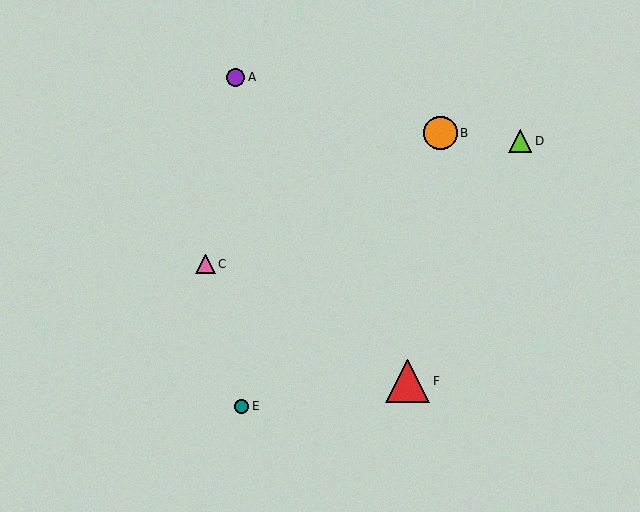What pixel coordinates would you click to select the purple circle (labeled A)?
Click at (236, 77) to select the purple circle A.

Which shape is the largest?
The red triangle (labeled F) is the largest.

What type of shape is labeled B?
Shape B is an orange circle.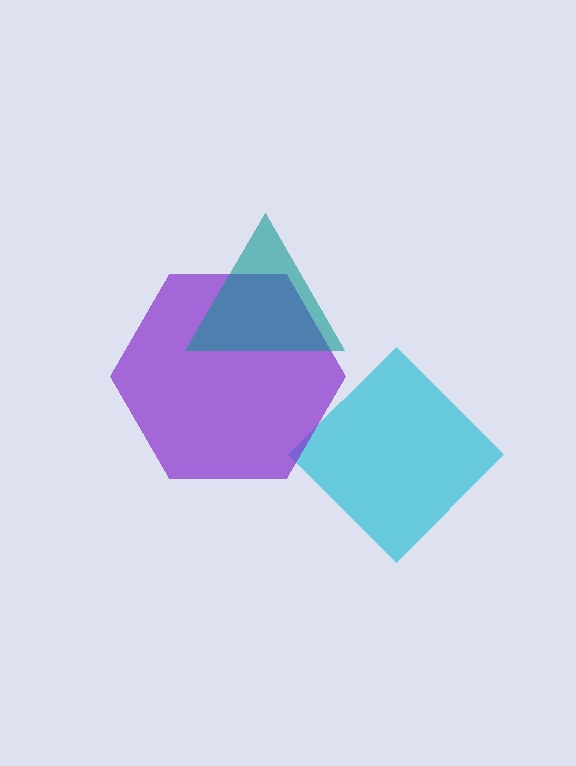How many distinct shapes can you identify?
There are 3 distinct shapes: a cyan diamond, a purple hexagon, a teal triangle.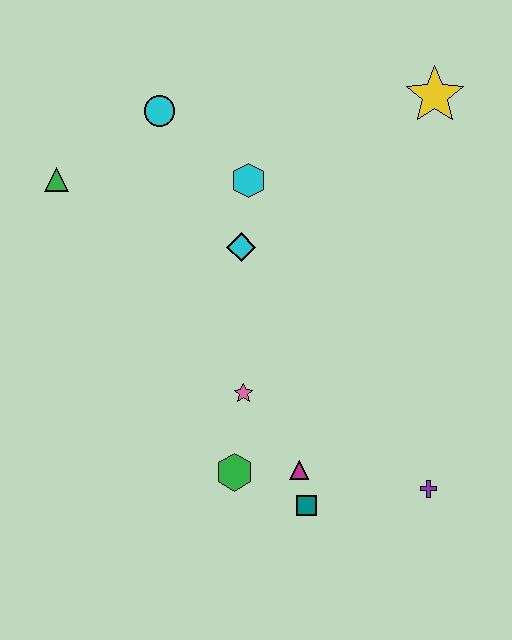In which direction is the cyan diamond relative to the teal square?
The cyan diamond is above the teal square.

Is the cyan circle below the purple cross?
No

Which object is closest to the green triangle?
The cyan circle is closest to the green triangle.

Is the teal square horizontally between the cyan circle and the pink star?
No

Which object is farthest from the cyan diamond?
The purple cross is farthest from the cyan diamond.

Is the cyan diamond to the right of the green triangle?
Yes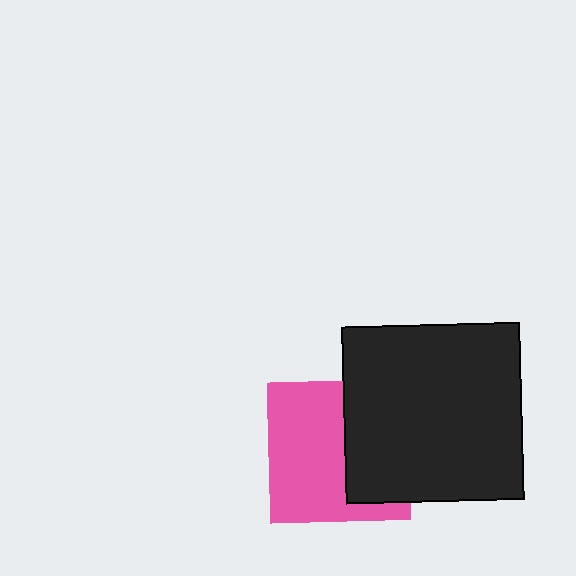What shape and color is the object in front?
The object in front is a black square.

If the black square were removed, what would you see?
You would see the complete pink square.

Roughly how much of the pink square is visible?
About half of it is visible (roughly 59%).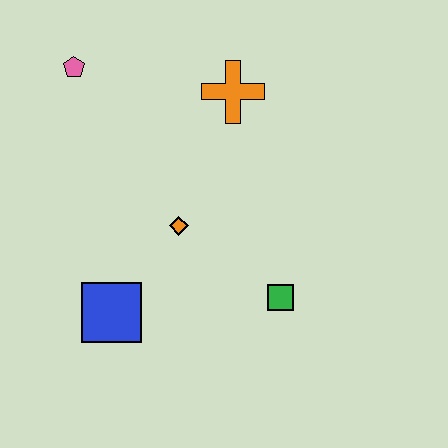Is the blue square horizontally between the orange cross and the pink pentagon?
Yes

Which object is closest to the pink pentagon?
The orange cross is closest to the pink pentagon.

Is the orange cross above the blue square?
Yes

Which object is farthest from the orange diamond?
The pink pentagon is farthest from the orange diamond.